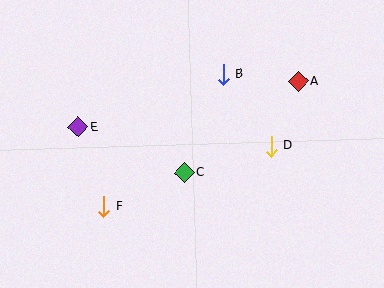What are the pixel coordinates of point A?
Point A is at (299, 81).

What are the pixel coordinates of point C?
Point C is at (184, 173).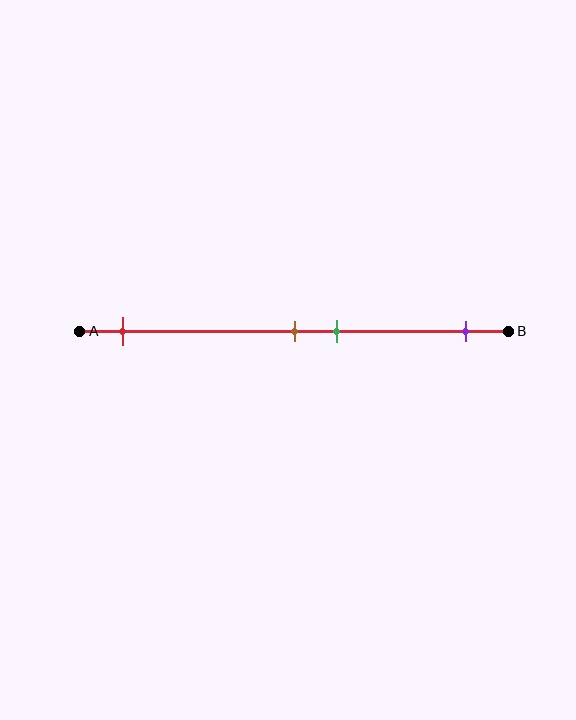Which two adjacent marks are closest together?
The brown and green marks are the closest adjacent pair.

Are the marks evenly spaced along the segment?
No, the marks are not evenly spaced.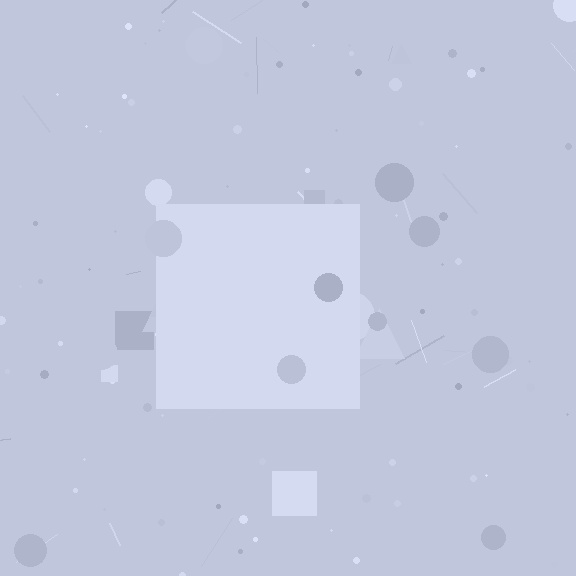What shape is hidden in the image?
A square is hidden in the image.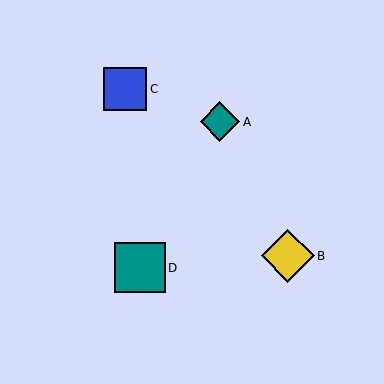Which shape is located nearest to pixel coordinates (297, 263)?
The yellow diamond (labeled B) at (288, 256) is nearest to that location.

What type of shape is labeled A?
Shape A is a teal diamond.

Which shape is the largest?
The yellow diamond (labeled B) is the largest.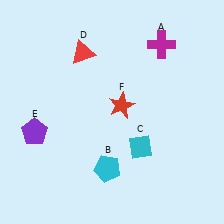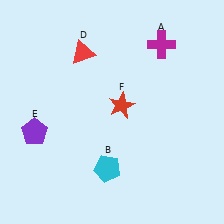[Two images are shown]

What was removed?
The cyan diamond (C) was removed in Image 2.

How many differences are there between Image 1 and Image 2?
There is 1 difference between the two images.